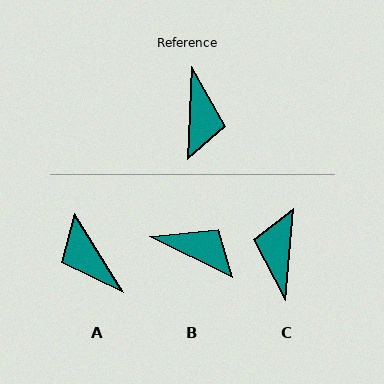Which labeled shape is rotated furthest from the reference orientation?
C, about 178 degrees away.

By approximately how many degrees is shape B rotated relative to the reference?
Approximately 67 degrees counter-clockwise.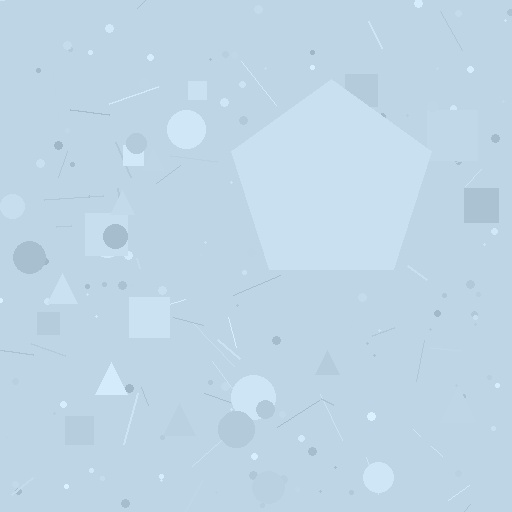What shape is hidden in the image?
A pentagon is hidden in the image.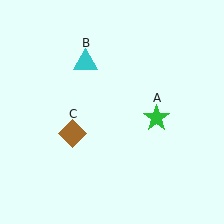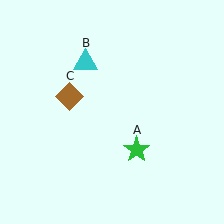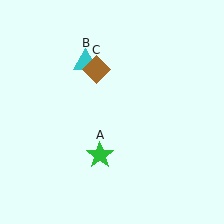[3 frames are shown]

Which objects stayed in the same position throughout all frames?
Cyan triangle (object B) remained stationary.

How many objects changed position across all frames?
2 objects changed position: green star (object A), brown diamond (object C).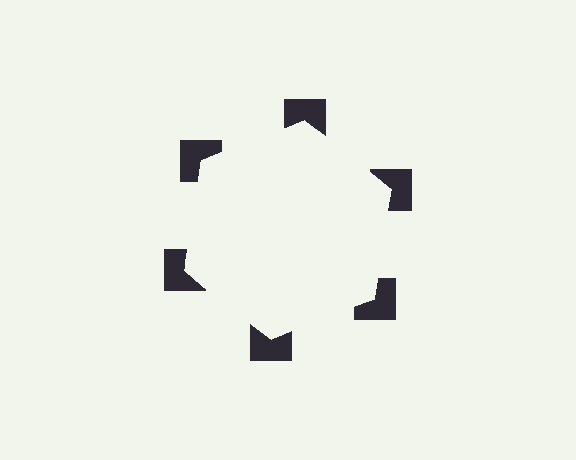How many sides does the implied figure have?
6 sides.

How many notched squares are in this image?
There are 6 — one at each vertex of the illusory hexagon.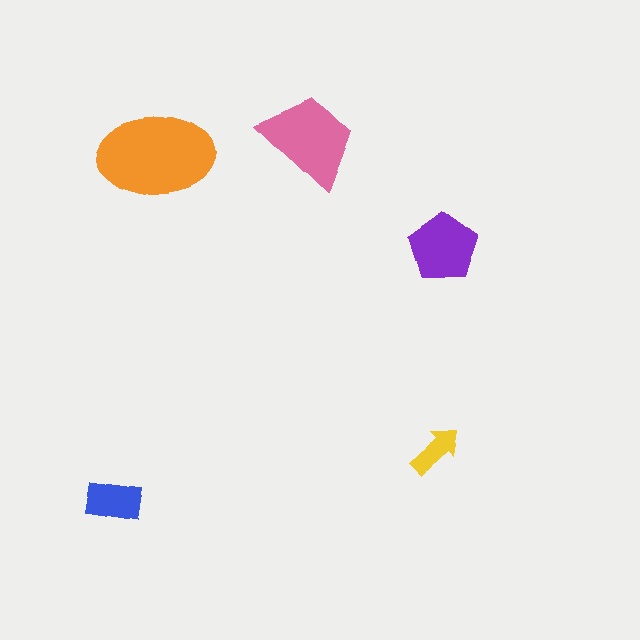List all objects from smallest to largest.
The yellow arrow, the blue rectangle, the purple pentagon, the pink trapezoid, the orange ellipse.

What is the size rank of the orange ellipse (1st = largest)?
1st.